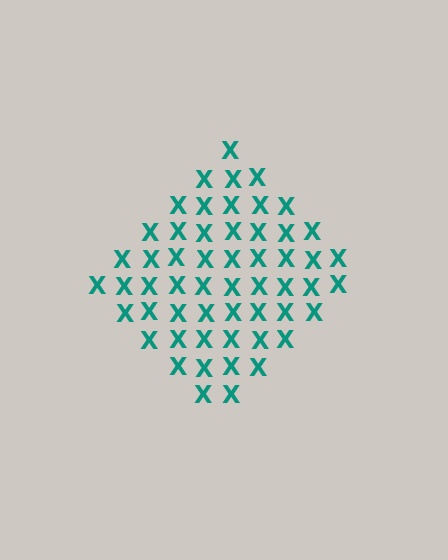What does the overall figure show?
The overall figure shows a diamond.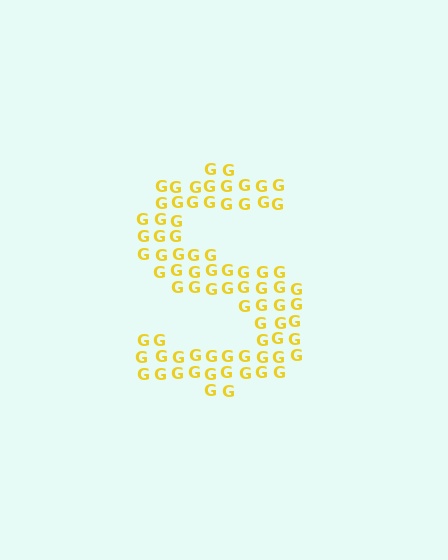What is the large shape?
The large shape is the letter S.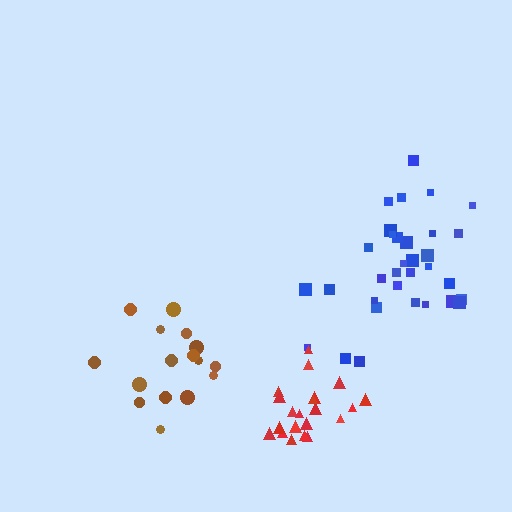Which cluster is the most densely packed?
Red.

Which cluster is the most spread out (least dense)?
Brown.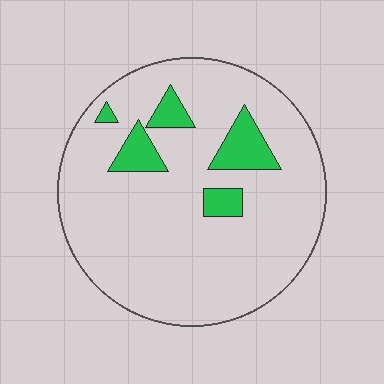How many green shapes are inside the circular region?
5.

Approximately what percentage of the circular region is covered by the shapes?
Approximately 10%.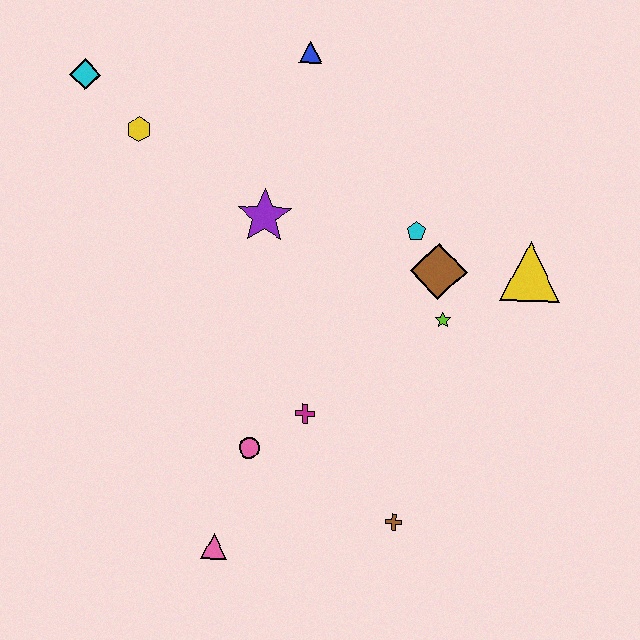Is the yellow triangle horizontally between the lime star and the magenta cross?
No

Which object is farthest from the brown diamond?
The cyan diamond is farthest from the brown diamond.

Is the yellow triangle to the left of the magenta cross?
No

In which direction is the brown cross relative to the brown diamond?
The brown cross is below the brown diamond.